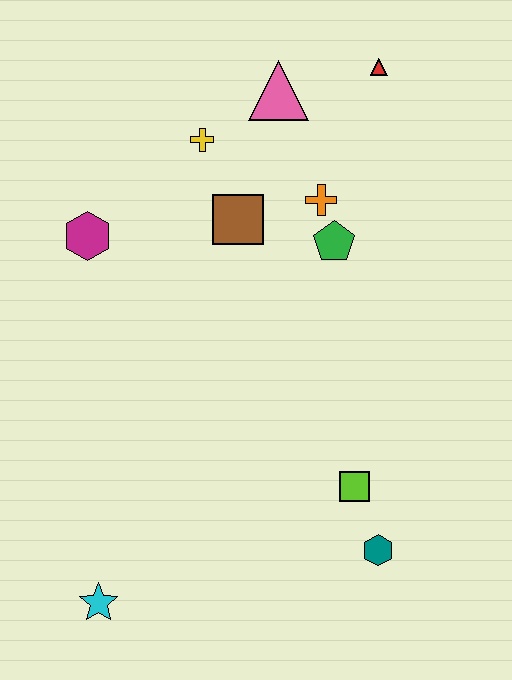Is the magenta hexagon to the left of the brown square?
Yes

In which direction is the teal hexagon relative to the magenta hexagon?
The teal hexagon is below the magenta hexagon.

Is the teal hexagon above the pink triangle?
No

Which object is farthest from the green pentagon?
The cyan star is farthest from the green pentagon.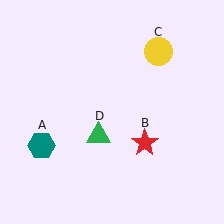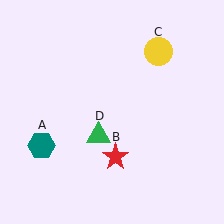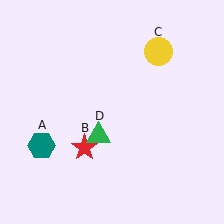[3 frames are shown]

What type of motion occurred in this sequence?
The red star (object B) rotated clockwise around the center of the scene.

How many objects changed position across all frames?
1 object changed position: red star (object B).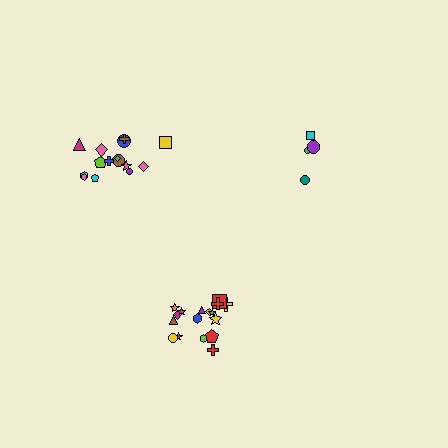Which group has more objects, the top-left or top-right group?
The top-left group.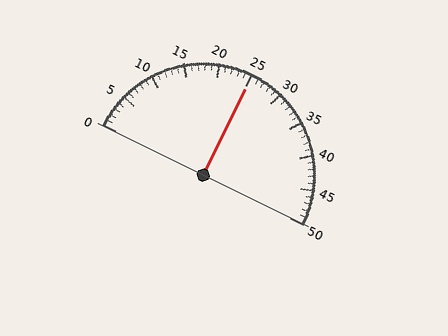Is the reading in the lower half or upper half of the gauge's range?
The reading is in the upper half of the range (0 to 50).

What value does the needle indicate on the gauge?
The needle indicates approximately 25.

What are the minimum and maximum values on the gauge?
The gauge ranges from 0 to 50.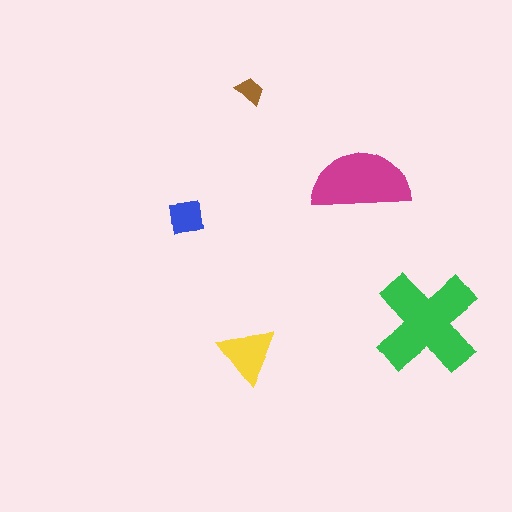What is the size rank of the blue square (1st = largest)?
4th.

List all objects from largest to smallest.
The green cross, the magenta semicircle, the yellow triangle, the blue square, the brown trapezoid.